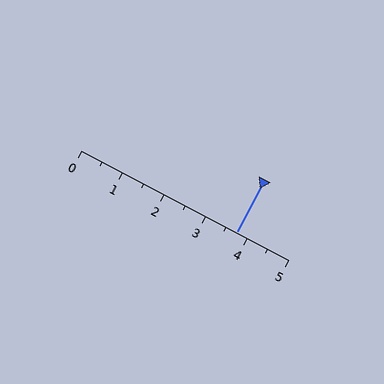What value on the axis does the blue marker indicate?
The marker indicates approximately 3.8.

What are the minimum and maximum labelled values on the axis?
The axis runs from 0 to 5.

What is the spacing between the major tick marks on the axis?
The major ticks are spaced 1 apart.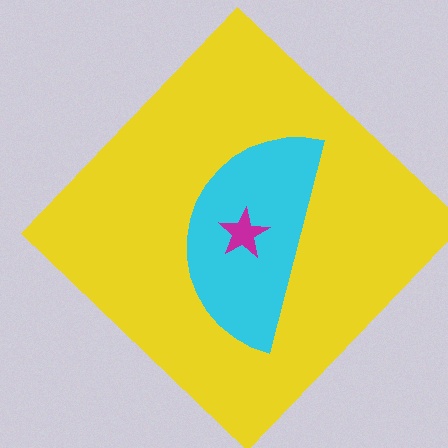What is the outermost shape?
The yellow diamond.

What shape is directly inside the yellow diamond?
The cyan semicircle.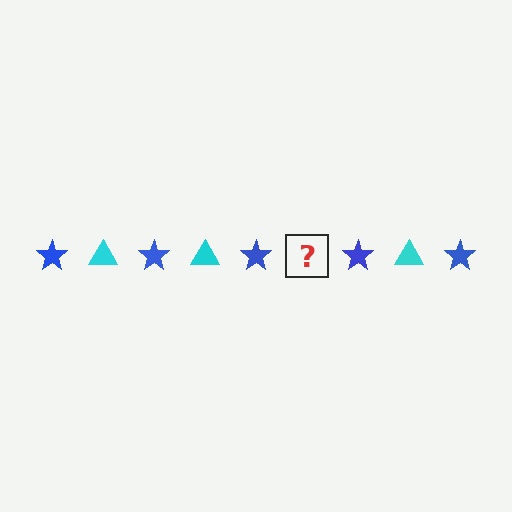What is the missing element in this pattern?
The missing element is a cyan triangle.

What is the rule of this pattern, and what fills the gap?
The rule is that the pattern alternates between blue star and cyan triangle. The gap should be filled with a cyan triangle.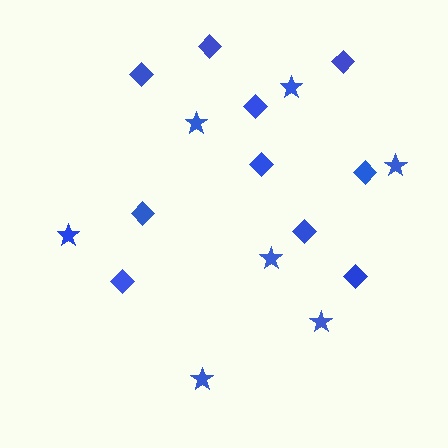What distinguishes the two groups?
There are 2 groups: one group of diamonds (10) and one group of stars (7).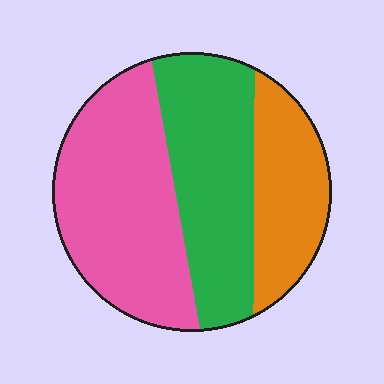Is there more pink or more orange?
Pink.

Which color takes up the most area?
Pink, at roughly 45%.